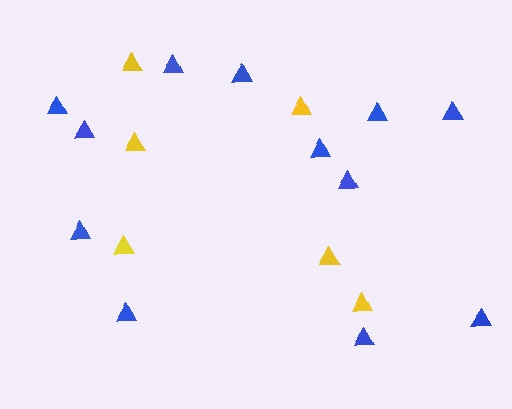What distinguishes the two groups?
There are 2 groups: one group of yellow triangles (6) and one group of blue triangles (12).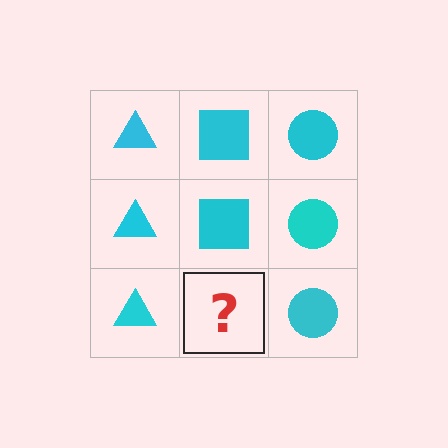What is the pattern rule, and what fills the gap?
The rule is that each column has a consistent shape. The gap should be filled with a cyan square.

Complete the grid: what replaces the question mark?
The question mark should be replaced with a cyan square.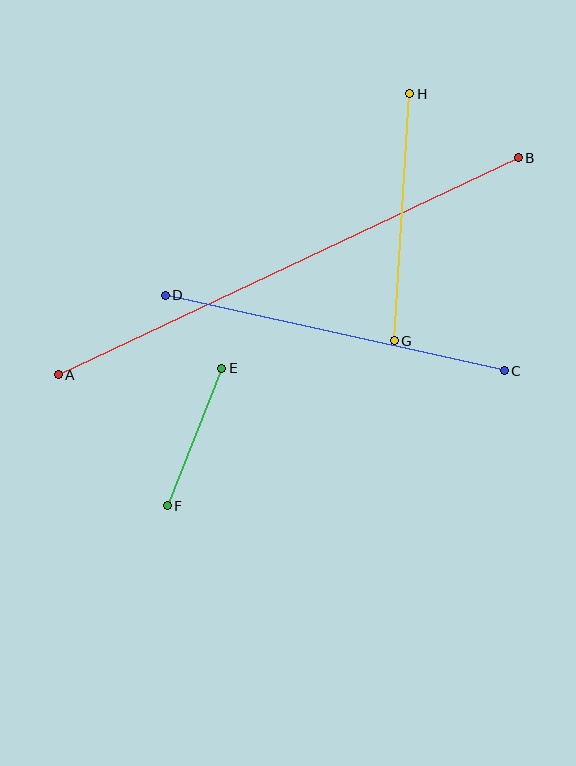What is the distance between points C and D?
The distance is approximately 347 pixels.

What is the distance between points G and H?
The distance is approximately 248 pixels.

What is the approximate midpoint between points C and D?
The midpoint is at approximately (335, 333) pixels.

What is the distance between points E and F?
The distance is approximately 148 pixels.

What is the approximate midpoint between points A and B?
The midpoint is at approximately (288, 266) pixels.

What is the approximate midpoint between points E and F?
The midpoint is at approximately (195, 437) pixels.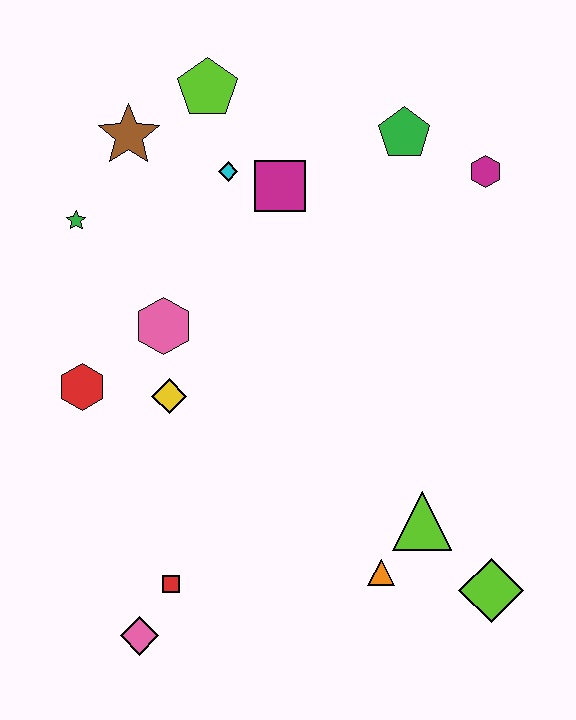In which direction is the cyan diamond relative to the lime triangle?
The cyan diamond is above the lime triangle.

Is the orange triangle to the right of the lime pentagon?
Yes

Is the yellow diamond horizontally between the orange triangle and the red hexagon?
Yes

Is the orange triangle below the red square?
No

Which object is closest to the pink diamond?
The red square is closest to the pink diamond.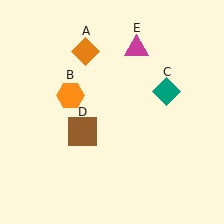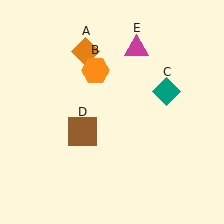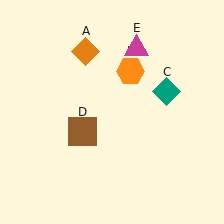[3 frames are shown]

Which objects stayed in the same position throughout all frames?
Orange diamond (object A) and teal diamond (object C) and brown square (object D) and magenta triangle (object E) remained stationary.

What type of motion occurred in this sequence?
The orange hexagon (object B) rotated clockwise around the center of the scene.